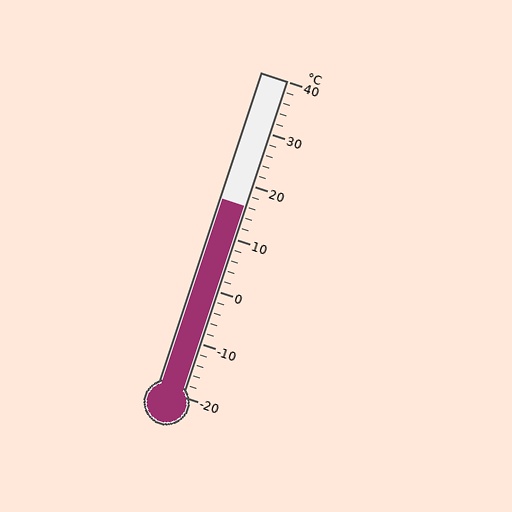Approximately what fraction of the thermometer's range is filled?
The thermometer is filled to approximately 60% of its range.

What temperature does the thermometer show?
The thermometer shows approximately 16°C.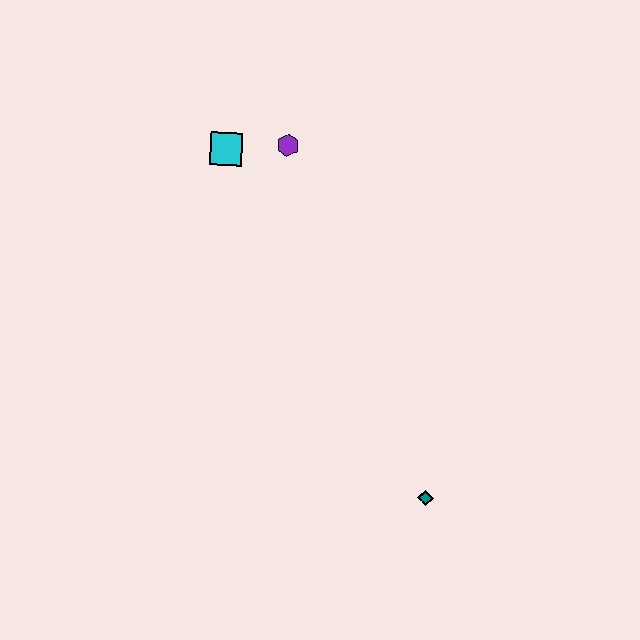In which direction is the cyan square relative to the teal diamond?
The cyan square is above the teal diamond.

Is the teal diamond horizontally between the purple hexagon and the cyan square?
No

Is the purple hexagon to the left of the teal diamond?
Yes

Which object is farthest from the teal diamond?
The cyan square is farthest from the teal diamond.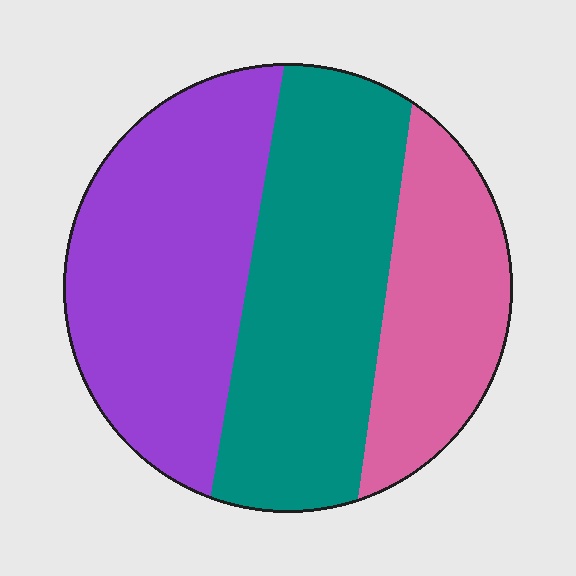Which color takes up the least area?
Pink, at roughly 25%.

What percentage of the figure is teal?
Teal takes up between a third and a half of the figure.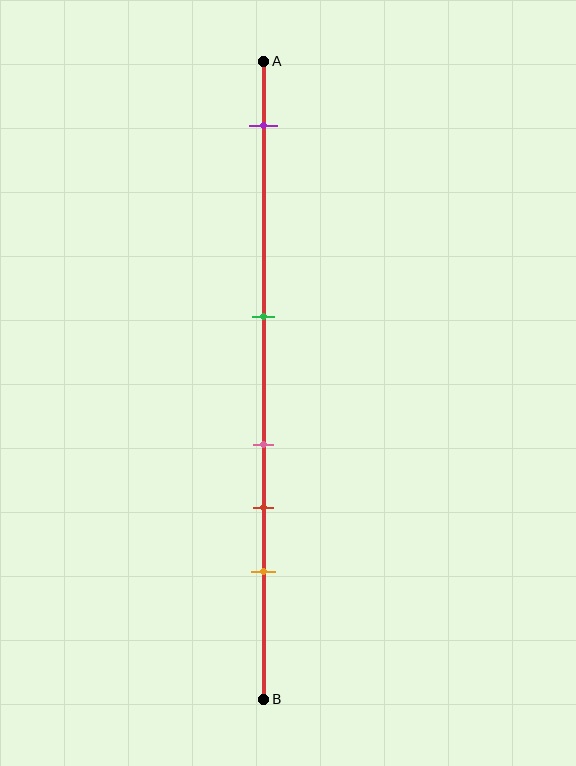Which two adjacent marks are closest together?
The pink and red marks are the closest adjacent pair.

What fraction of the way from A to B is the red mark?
The red mark is approximately 70% (0.7) of the way from A to B.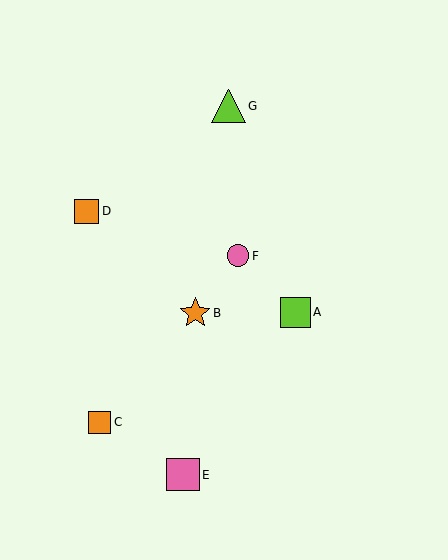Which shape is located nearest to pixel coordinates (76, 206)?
The orange square (labeled D) at (87, 211) is nearest to that location.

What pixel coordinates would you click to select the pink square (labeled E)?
Click at (183, 475) to select the pink square E.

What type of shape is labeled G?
Shape G is a lime triangle.